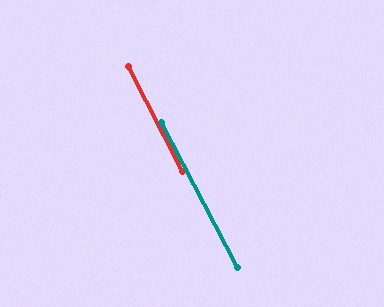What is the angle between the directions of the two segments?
Approximately 1 degree.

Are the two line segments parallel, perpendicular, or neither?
Parallel — their directions differ by only 0.6°.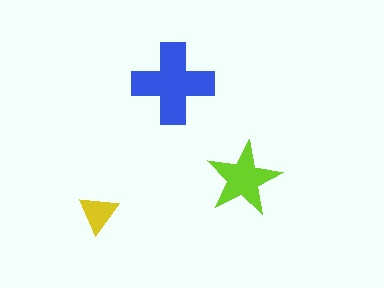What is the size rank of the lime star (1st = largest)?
2nd.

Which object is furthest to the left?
The yellow triangle is leftmost.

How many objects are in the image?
There are 3 objects in the image.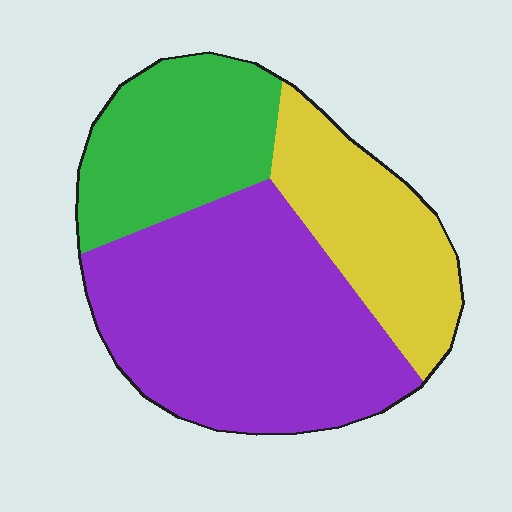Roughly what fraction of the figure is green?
Green takes up about one quarter (1/4) of the figure.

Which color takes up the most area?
Purple, at roughly 50%.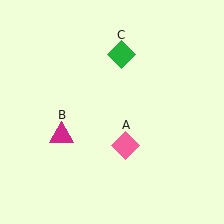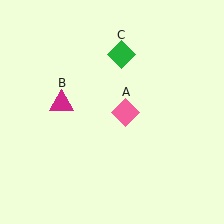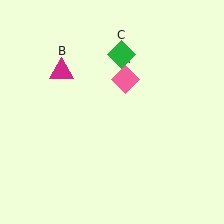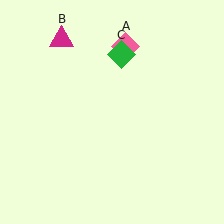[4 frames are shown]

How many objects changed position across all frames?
2 objects changed position: pink diamond (object A), magenta triangle (object B).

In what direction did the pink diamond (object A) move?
The pink diamond (object A) moved up.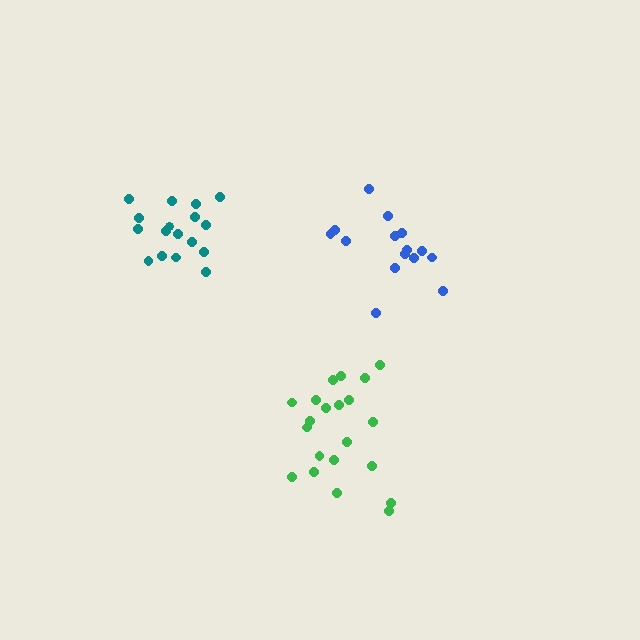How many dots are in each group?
Group 1: 17 dots, Group 2: 15 dots, Group 3: 21 dots (53 total).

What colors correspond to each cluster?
The clusters are colored: teal, blue, green.